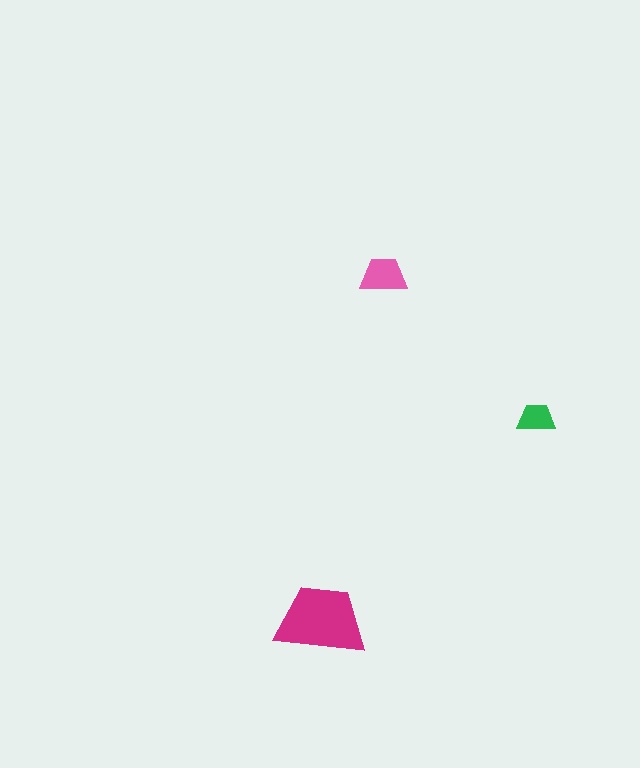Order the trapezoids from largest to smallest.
the magenta one, the pink one, the green one.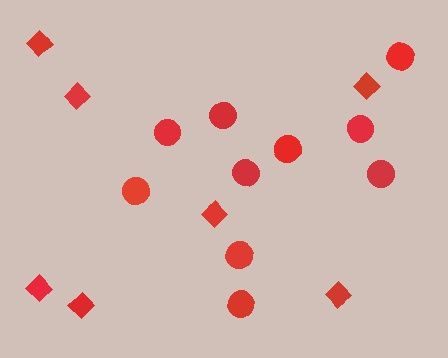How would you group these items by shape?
There are 2 groups: one group of diamonds (7) and one group of circles (10).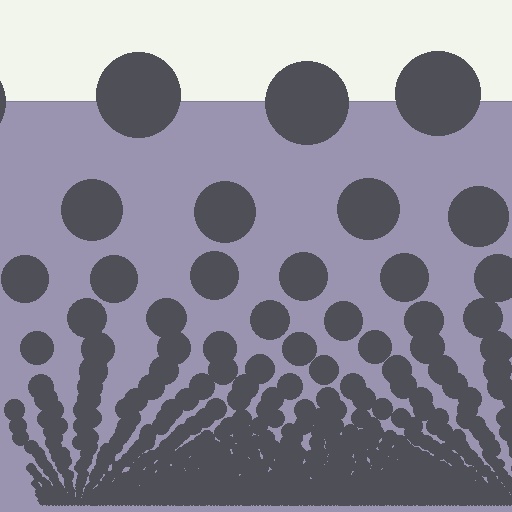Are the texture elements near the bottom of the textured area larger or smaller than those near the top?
Smaller. The gradient is inverted — elements near the bottom are smaller and denser.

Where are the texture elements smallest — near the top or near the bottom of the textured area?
Near the bottom.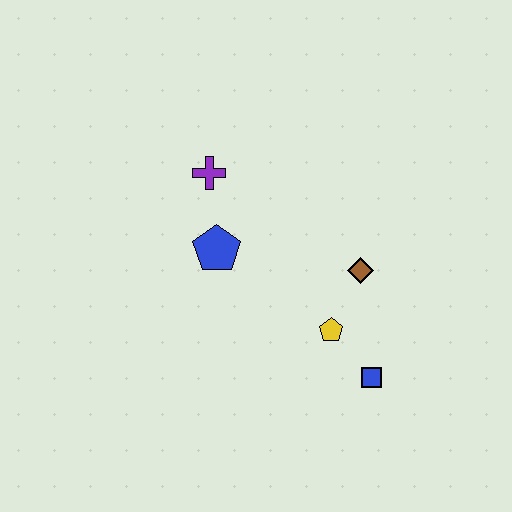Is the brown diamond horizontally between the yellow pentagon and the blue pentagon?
No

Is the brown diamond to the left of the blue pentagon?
No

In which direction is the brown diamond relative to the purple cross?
The brown diamond is to the right of the purple cross.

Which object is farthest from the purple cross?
The blue square is farthest from the purple cross.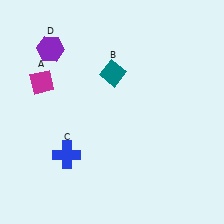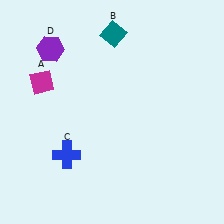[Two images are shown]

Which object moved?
The teal diamond (B) moved up.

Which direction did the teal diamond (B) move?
The teal diamond (B) moved up.